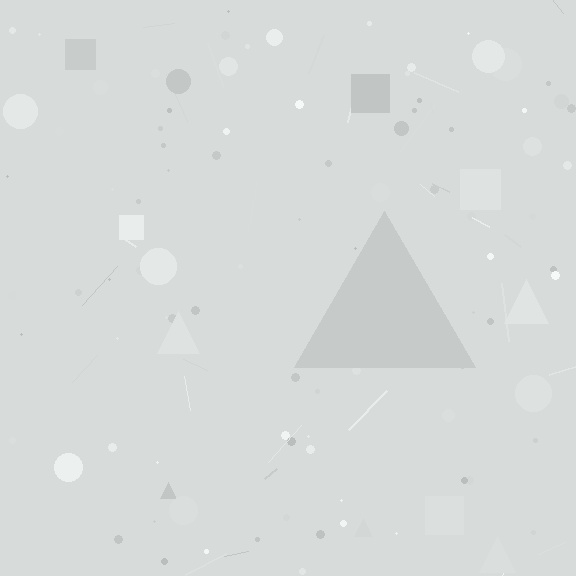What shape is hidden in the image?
A triangle is hidden in the image.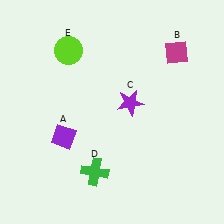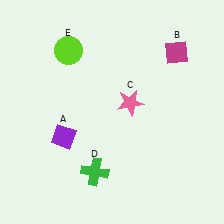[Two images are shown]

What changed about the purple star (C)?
In Image 1, C is purple. In Image 2, it changed to pink.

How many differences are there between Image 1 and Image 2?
There is 1 difference between the two images.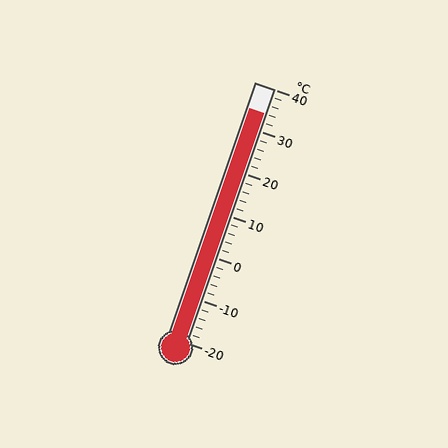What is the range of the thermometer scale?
The thermometer scale ranges from -20°C to 40°C.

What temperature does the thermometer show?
The thermometer shows approximately 34°C.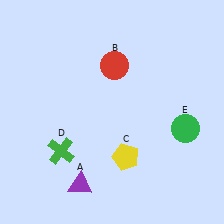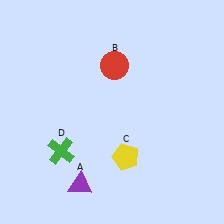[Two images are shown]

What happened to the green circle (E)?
The green circle (E) was removed in Image 2. It was in the bottom-right area of Image 1.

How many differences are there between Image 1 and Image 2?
There is 1 difference between the two images.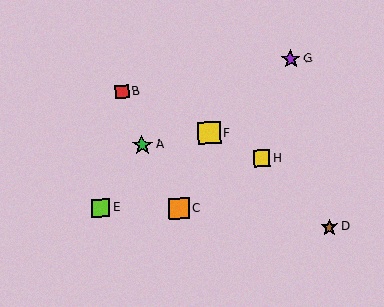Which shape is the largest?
The yellow square (labeled F) is the largest.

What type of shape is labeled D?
Shape D is a brown star.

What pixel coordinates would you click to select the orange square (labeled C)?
Click at (179, 208) to select the orange square C.